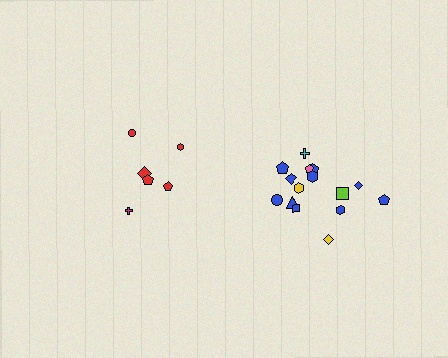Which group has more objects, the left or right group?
The right group.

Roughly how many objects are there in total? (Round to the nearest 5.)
Roughly 20 objects in total.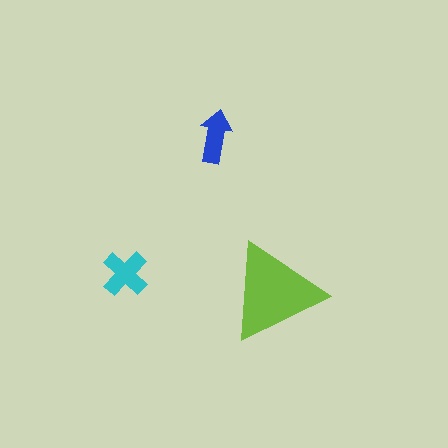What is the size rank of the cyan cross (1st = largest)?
2nd.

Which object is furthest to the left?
The cyan cross is leftmost.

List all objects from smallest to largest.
The blue arrow, the cyan cross, the lime triangle.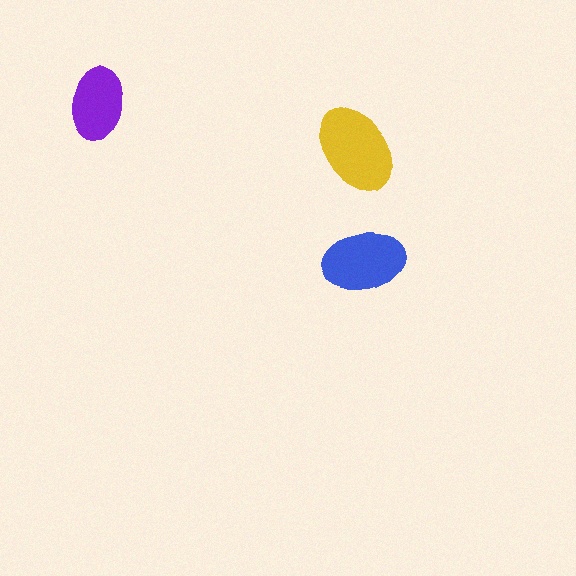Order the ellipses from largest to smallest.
the yellow one, the blue one, the purple one.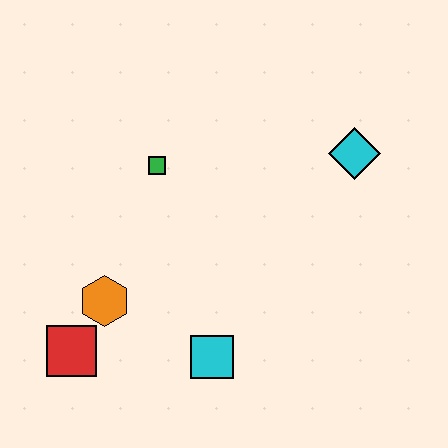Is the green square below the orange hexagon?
No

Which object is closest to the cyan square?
The orange hexagon is closest to the cyan square.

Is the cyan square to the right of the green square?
Yes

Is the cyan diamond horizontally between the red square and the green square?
No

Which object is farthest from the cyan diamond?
The red square is farthest from the cyan diamond.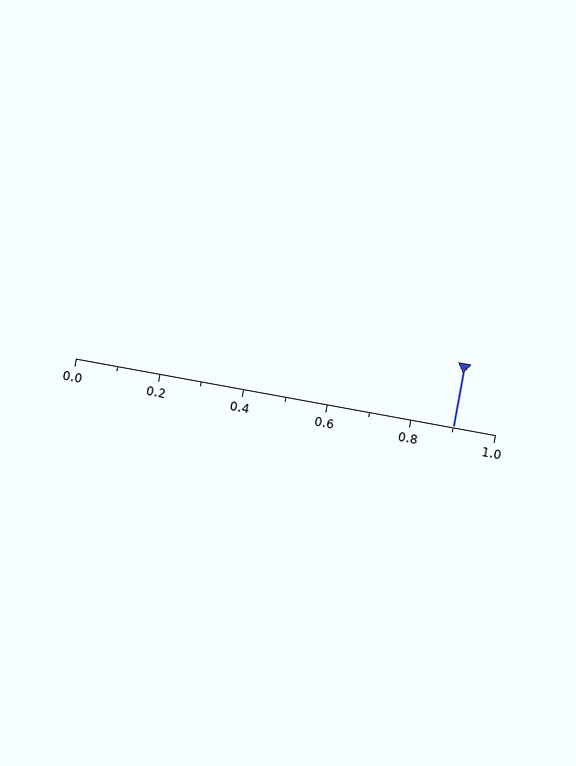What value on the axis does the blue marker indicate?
The marker indicates approximately 0.9.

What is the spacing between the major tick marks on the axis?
The major ticks are spaced 0.2 apart.